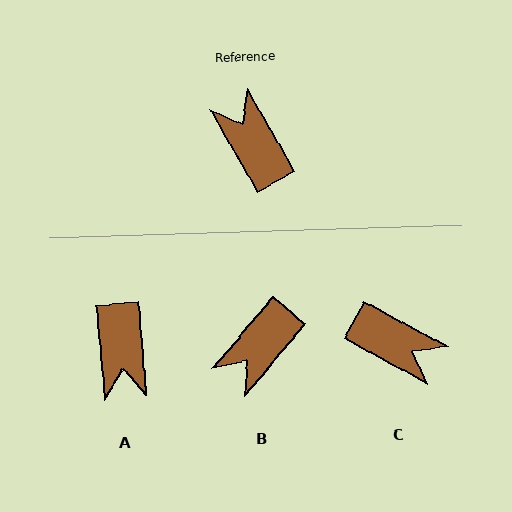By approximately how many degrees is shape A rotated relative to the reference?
Approximately 155 degrees counter-clockwise.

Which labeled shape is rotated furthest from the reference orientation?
A, about 155 degrees away.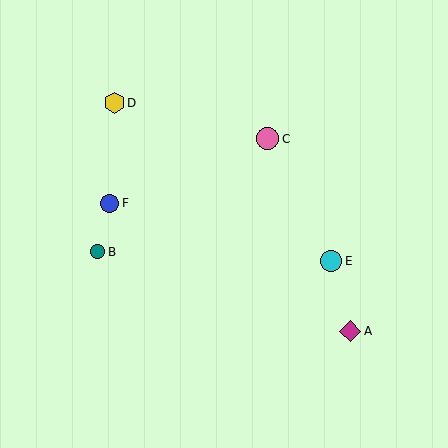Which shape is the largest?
The pink circle (labeled C) is the largest.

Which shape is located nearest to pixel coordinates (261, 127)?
The pink circle (labeled C) at (267, 139) is nearest to that location.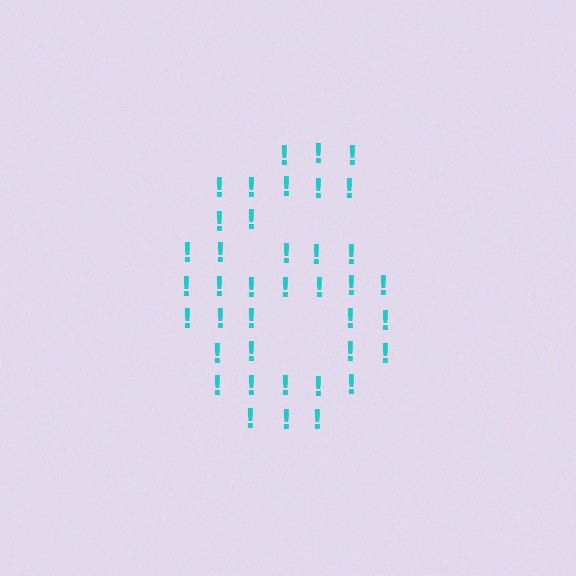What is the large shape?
The large shape is the digit 6.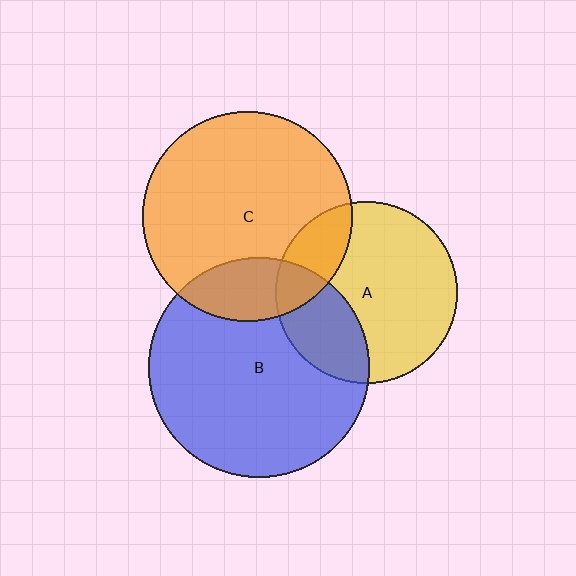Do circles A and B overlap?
Yes.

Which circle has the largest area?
Circle B (blue).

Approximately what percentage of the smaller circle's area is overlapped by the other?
Approximately 30%.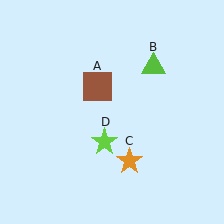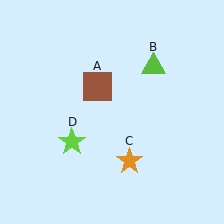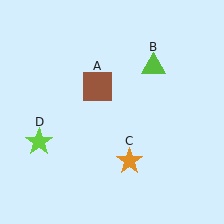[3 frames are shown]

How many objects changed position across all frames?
1 object changed position: lime star (object D).